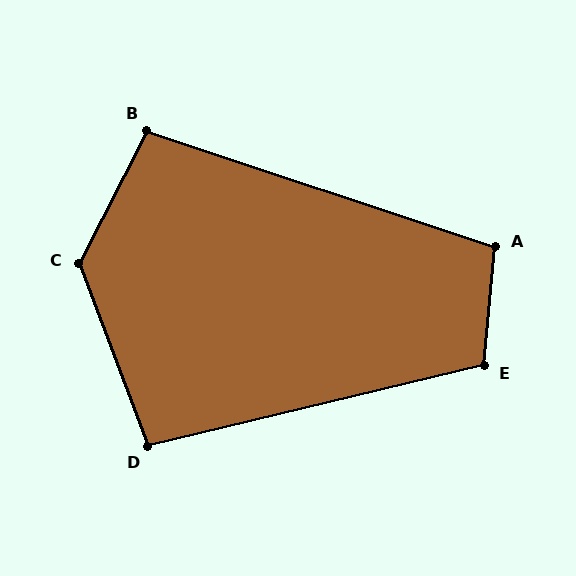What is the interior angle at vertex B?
Approximately 99 degrees (obtuse).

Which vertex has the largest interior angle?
C, at approximately 132 degrees.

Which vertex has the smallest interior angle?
D, at approximately 97 degrees.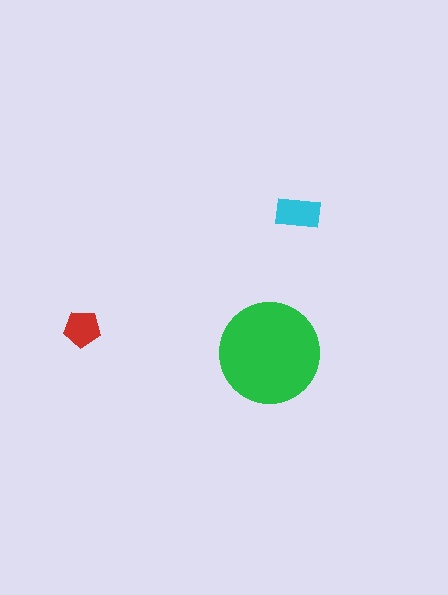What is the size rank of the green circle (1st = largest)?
1st.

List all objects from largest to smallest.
The green circle, the cyan rectangle, the red pentagon.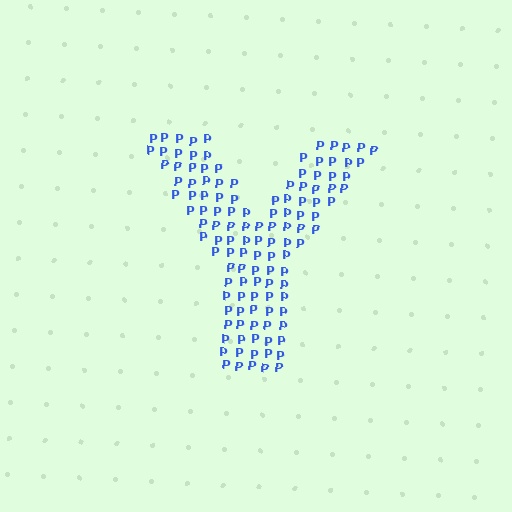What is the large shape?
The large shape is the letter Y.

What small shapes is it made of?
It is made of small letter P's.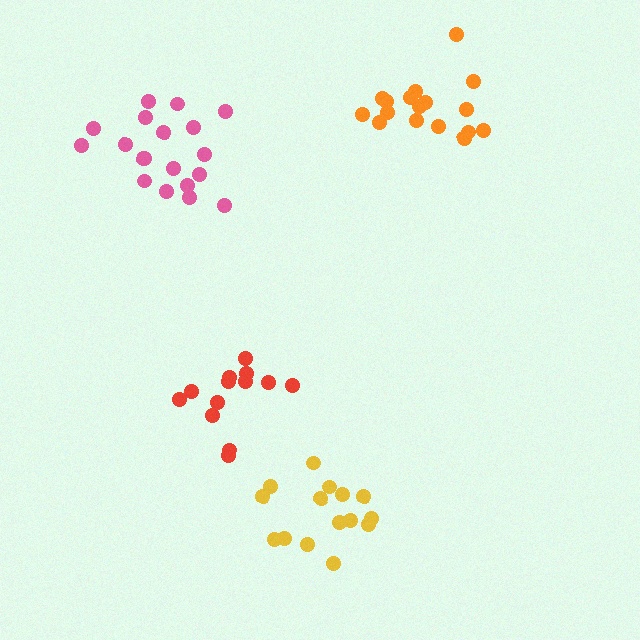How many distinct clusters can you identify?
There are 4 distinct clusters.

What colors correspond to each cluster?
The clusters are colored: yellow, red, pink, orange.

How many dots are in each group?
Group 1: 15 dots, Group 2: 13 dots, Group 3: 19 dots, Group 4: 17 dots (64 total).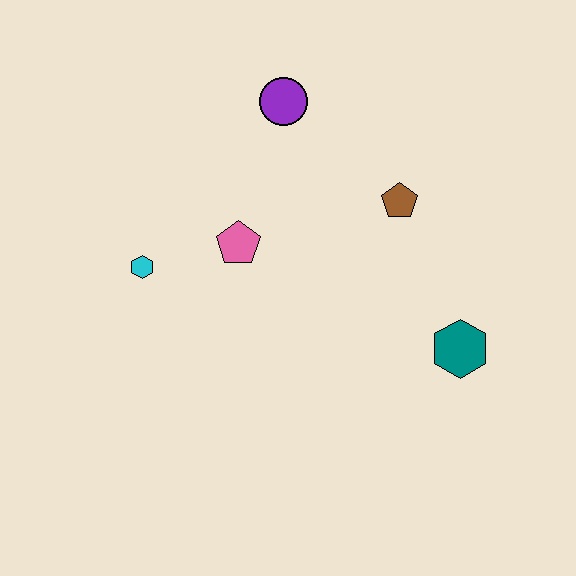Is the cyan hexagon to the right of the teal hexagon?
No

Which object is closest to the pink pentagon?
The cyan hexagon is closest to the pink pentagon.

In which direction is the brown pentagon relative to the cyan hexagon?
The brown pentagon is to the right of the cyan hexagon.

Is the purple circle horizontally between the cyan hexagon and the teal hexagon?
Yes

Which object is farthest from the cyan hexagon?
The teal hexagon is farthest from the cyan hexagon.